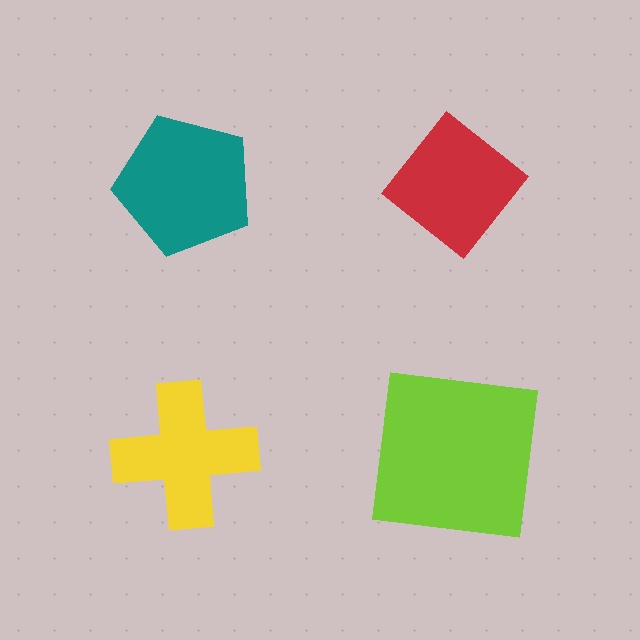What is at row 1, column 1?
A teal pentagon.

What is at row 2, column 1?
A yellow cross.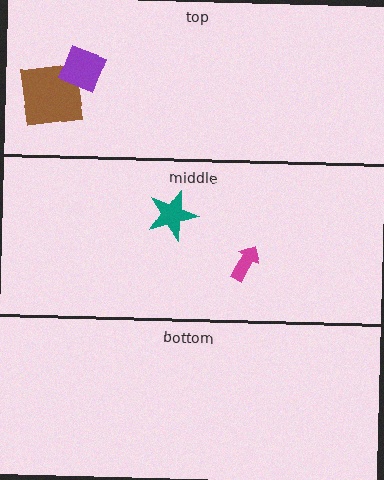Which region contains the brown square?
The top region.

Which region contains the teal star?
The middle region.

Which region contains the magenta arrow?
The middle region.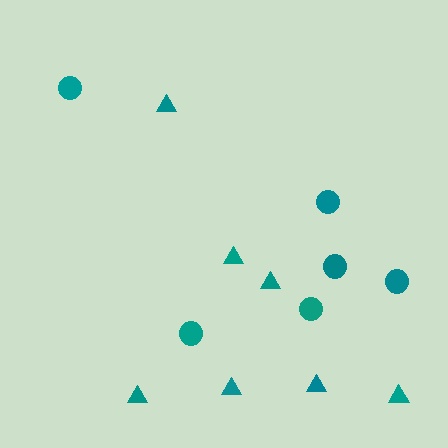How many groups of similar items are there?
There are 2 groups: one group of circles (6) and one group of triangles (7).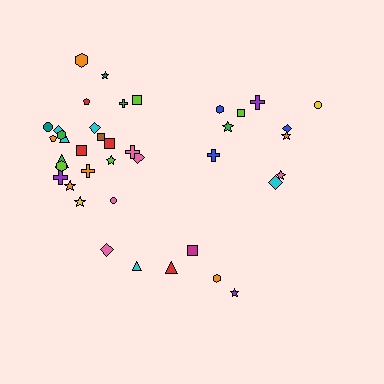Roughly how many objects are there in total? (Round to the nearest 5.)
Roughly 40 objects in total.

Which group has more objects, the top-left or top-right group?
The top-left group.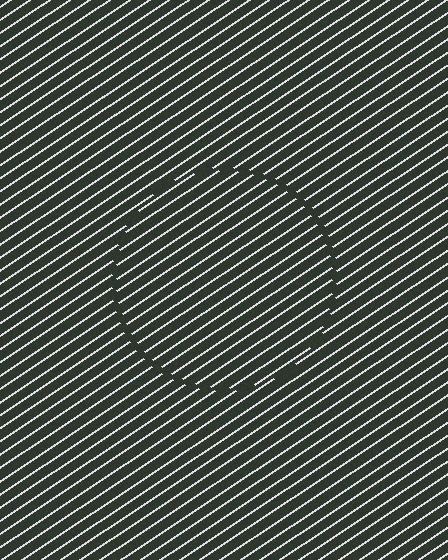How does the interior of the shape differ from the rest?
The interior of the shape contains the same grating, shifted by half a period — the contour is defined by the phase discontinuity where line-ends from the inner and outer gratings abut.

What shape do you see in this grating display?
An illusory circle. The interior of the shape contains the same grating, shifted by half a period — the contour is defined by the phase discontinuity where line-ends from the inner and outer gratings abut.